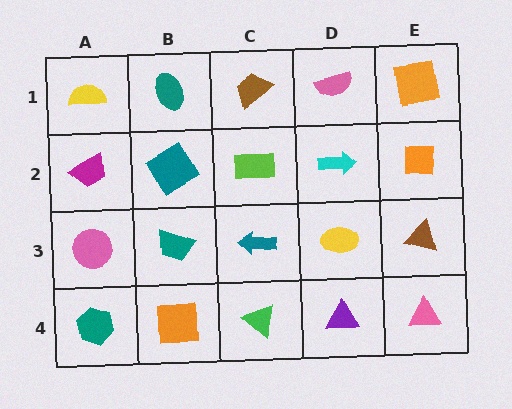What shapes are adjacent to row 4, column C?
A teal arrow (row 3, column C), an orange square (row 4, column B), a purple triangle (row 4, column D).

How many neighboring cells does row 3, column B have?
4.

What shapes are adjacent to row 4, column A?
A pink circle (row 3, column A), an orange square (row 4, column B).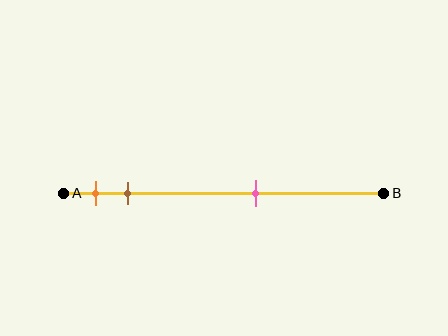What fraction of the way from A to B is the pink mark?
The pink mark is approximately 60% (0.6) of the way from A to B.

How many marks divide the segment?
There are 3 marks dividing the segment.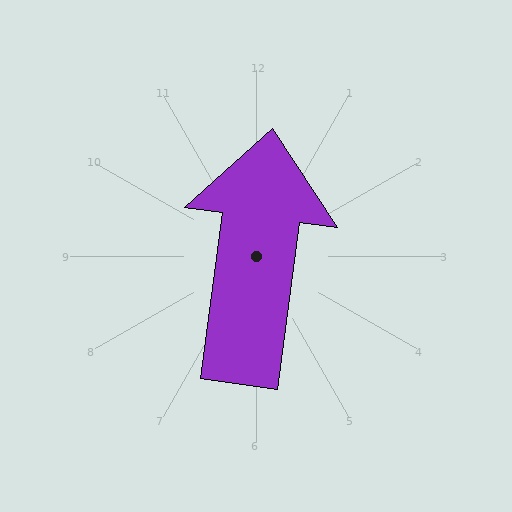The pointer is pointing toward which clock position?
Roughly 12 o'clock.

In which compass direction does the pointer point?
North.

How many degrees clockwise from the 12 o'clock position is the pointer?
Approximately 7 degrees.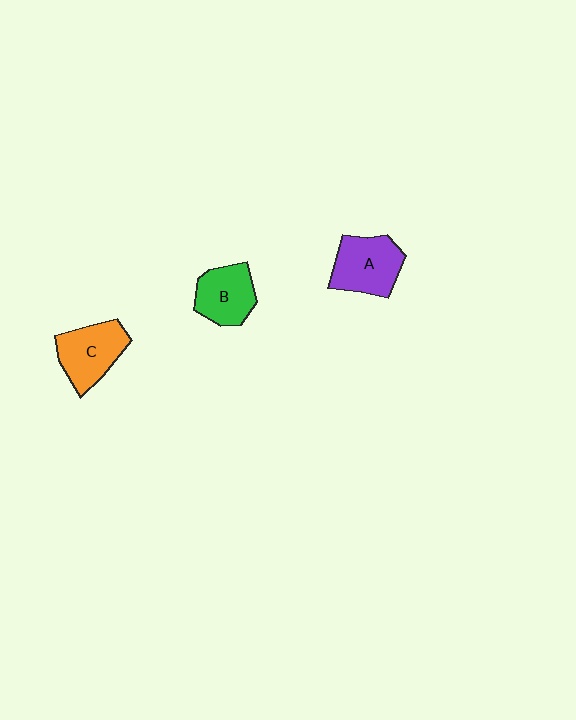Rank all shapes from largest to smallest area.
From largest to smallest: A (purple), C (orange), B (green).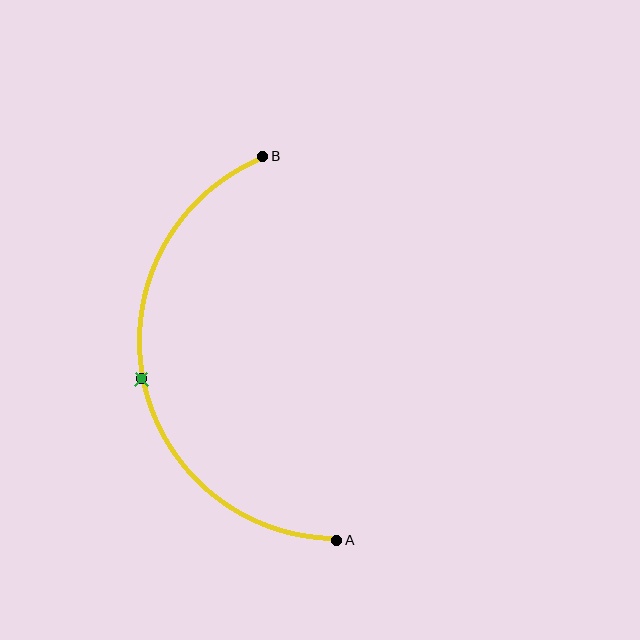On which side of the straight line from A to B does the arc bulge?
The arc bulges to the left of the straight line connecting A and B.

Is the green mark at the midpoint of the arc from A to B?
Yes. The green mark lies on the arc at equal arc-length from both A and B — it is the arc midpoint.